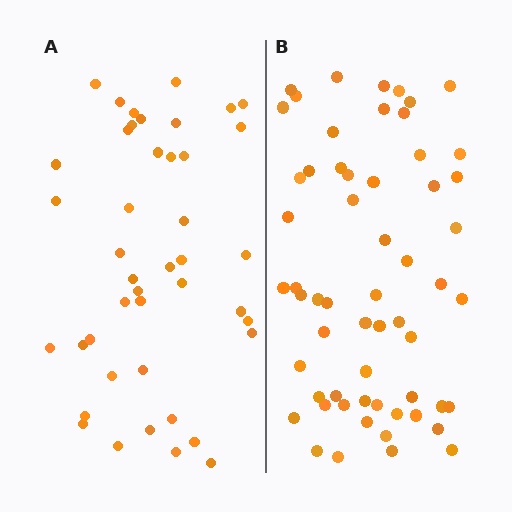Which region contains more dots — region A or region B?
Region B (the right region) has more dots.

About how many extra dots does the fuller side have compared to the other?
Region B has approximately 15 more dots than region A.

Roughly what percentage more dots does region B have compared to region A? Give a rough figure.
About 35% more.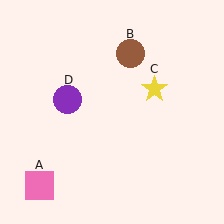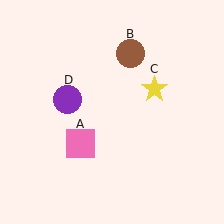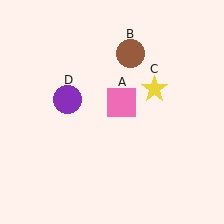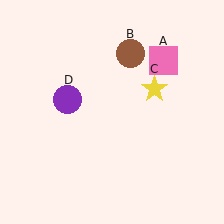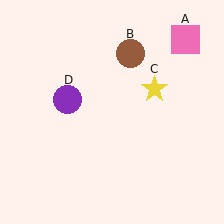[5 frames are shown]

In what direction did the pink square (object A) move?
The pink square (object A) moved up and to the right.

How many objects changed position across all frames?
1 object changed position: pink square (object A).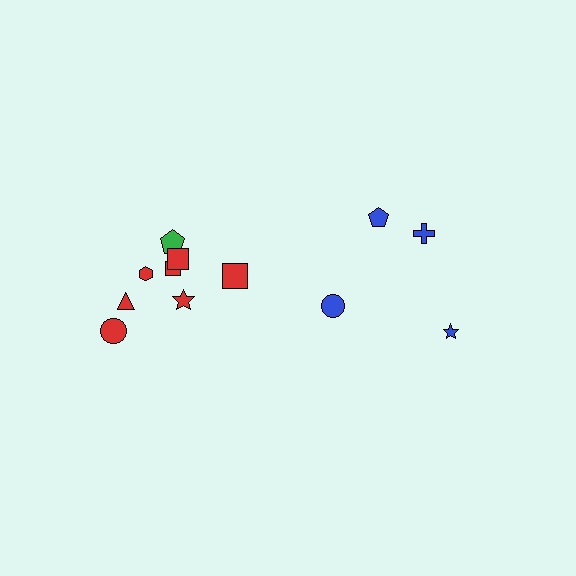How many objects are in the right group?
There are 4 objects.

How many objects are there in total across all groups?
There are 12 objects.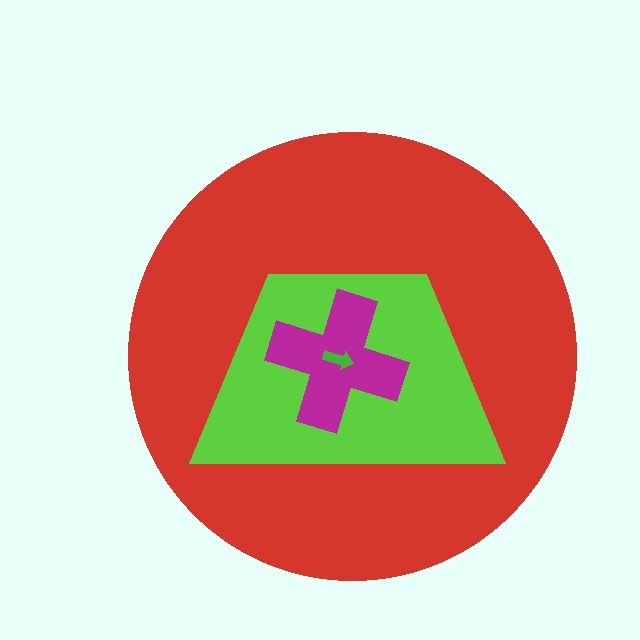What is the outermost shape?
The red circle.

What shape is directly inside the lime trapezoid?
The magenta cross.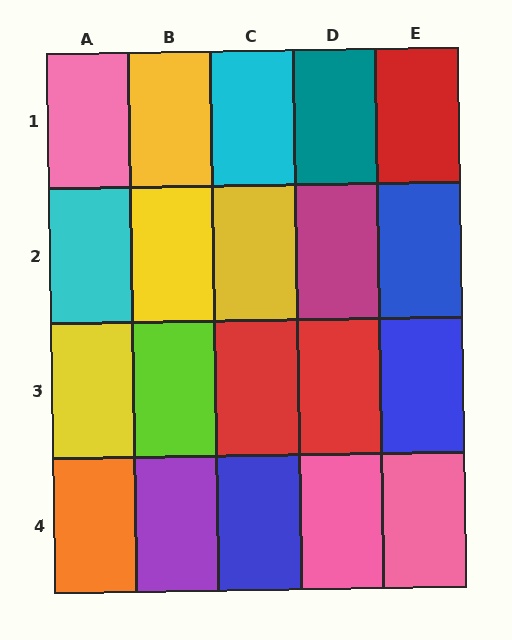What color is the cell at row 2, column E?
Blue.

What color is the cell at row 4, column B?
Purple.